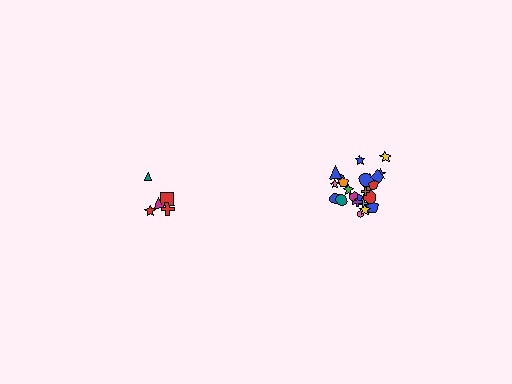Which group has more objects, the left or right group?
The right group.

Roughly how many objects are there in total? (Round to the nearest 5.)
Roughly 30 objects in total.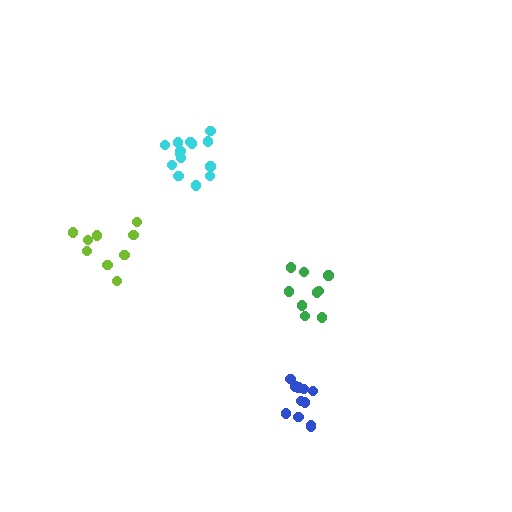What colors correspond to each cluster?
The clusters are colored: blue, cyan, lime, green.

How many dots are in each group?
Group 1: 11 dots, Group 2: 14 dots, Group 3: 9 dots, Group 4: 9 dots (43 total).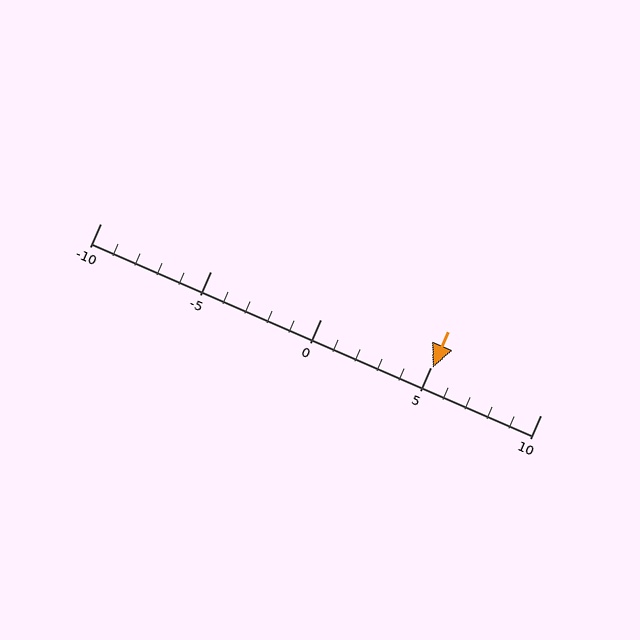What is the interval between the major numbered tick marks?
The major tick marks are spaced 5 units apart.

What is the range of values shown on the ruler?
The ruler shows values from -10 to 10.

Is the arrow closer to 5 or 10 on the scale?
The arrow is closer to 5.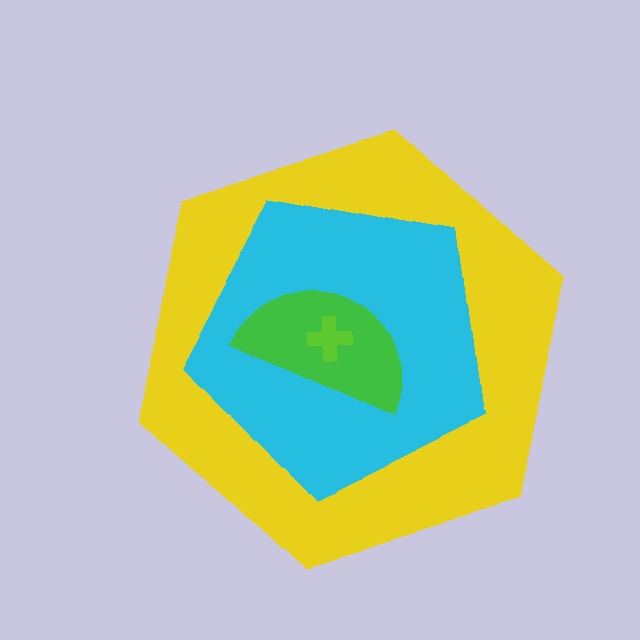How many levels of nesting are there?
4.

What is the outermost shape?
The yellow hexagon.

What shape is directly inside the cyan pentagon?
The green semicircle.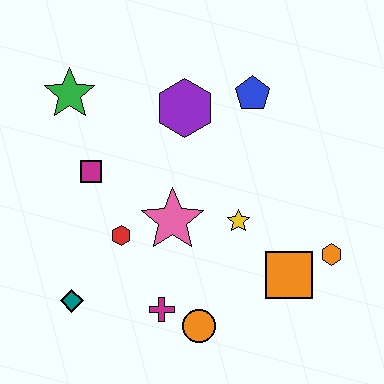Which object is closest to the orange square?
The orange hexagon is closest to the orange square.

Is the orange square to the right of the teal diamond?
Yes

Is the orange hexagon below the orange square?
No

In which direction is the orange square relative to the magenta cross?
The orange square is to the right of the magenta cross.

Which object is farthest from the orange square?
The green star is farthest from the orange square.